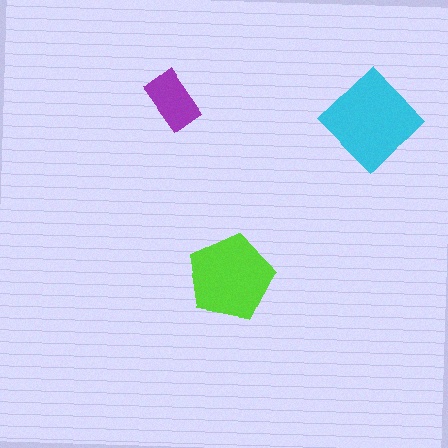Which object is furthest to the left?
The purple rectangle is leftmost.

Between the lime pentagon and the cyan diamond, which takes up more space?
The cyan diamond.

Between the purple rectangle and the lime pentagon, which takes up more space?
The lime pentagon.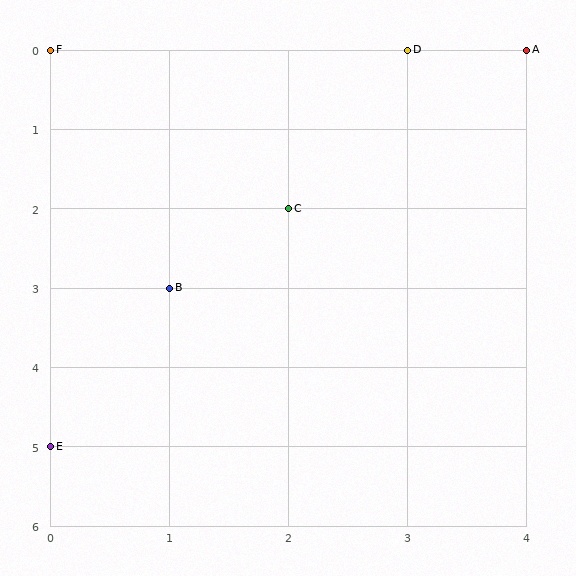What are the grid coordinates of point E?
Point E is at grid coordinates (0, 5).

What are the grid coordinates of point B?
Point B is at grid coordinates (1, 3).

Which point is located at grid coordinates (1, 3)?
Point B is at (1, 3).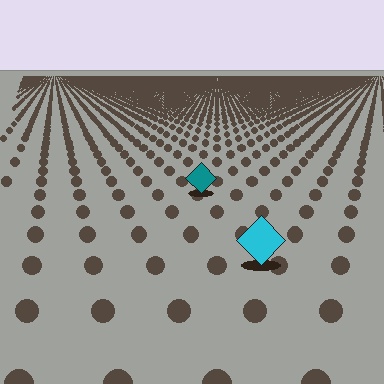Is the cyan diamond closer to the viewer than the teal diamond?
Yes. The cyan diamond is closer — you can tell from the texture gradient: the ground texture is coarser near it.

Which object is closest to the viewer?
The cyan diamond is closest. The texture marks near it are larger and more spread out.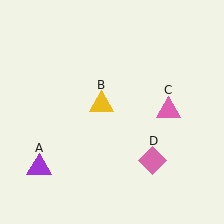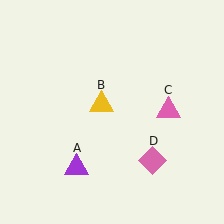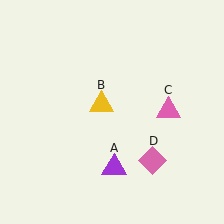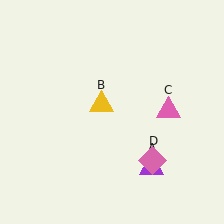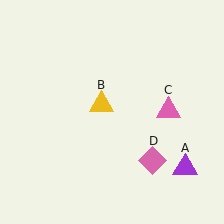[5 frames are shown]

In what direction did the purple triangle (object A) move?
The purple triangle (object A) moved right.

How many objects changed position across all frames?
1 object changed position: purple triangle (object A).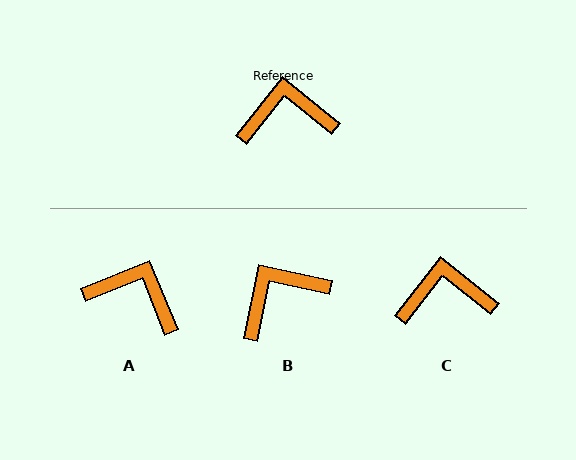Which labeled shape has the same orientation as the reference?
C.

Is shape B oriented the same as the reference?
No, it is off by about 27 degrees.